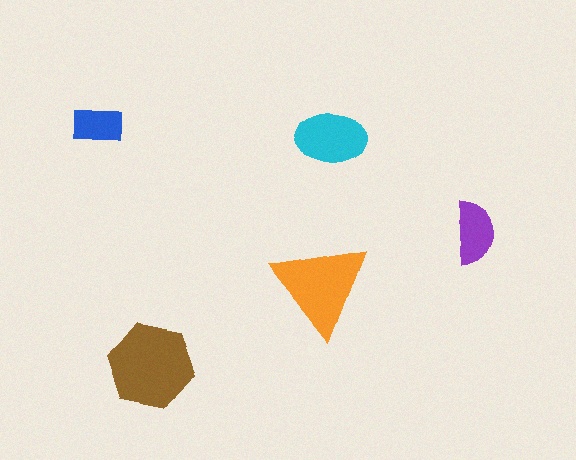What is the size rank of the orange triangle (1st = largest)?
2nd.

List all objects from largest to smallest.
The brown hexagon, the orange triangle, the cyan ellipse, the purple semicircle, the blue rectangle.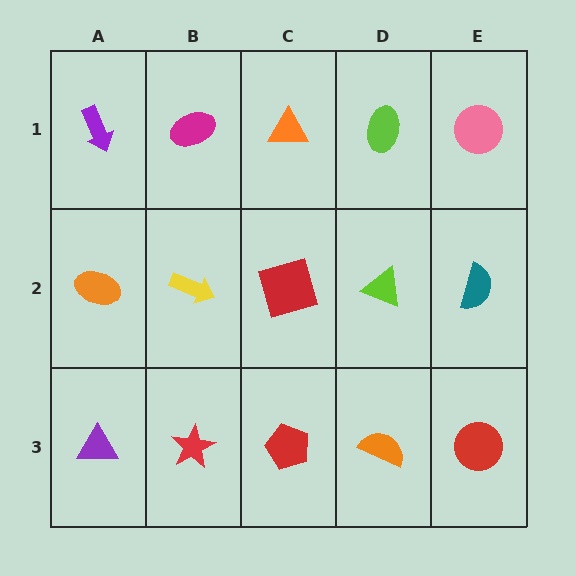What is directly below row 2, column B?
A red star.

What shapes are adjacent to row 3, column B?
A yellow arrow (row 2, column B), a purple triangle (row 3, column A), a red pentagon (row 3, column C).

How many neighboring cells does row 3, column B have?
3.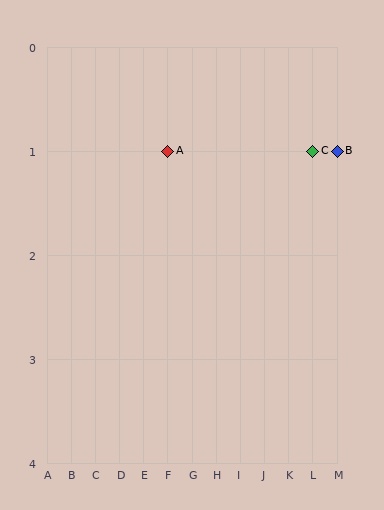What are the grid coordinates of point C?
Point C is at grid coordinates (L, 1).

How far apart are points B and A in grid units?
Points B and A are 7 columns apart.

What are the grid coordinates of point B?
Point B is at grid coordinates (M, 1).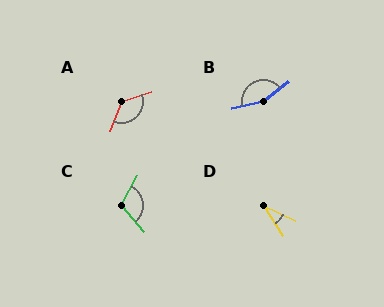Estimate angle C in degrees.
Approximately 109 degrees.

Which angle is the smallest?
D, at approximately 32 degrees.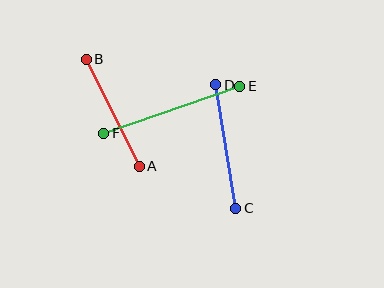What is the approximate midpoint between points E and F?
The midpoint is at approximately (172, 110) pixels.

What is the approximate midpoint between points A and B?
The midpoint is at approximately (113, 113) pixels.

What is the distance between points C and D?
The distance is approximately 125 pixels.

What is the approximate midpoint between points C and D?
The midpoint is at approximately (226, 146) pixels.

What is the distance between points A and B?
The distance is approximately 119 pixels.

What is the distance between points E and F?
The distance is approximately 144 pixels.